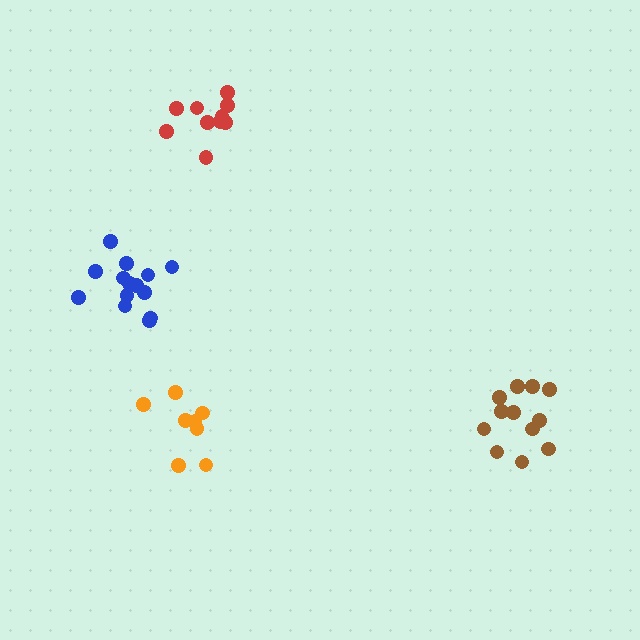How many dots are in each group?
Group 1: 8 dots, Group 2: 10 dots, Group 3: 12 dots, Group 4: 14 dots (44 total).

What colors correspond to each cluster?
The clusters are colored: orange, red, brown, blue.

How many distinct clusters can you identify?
There are 4 distinct clusters.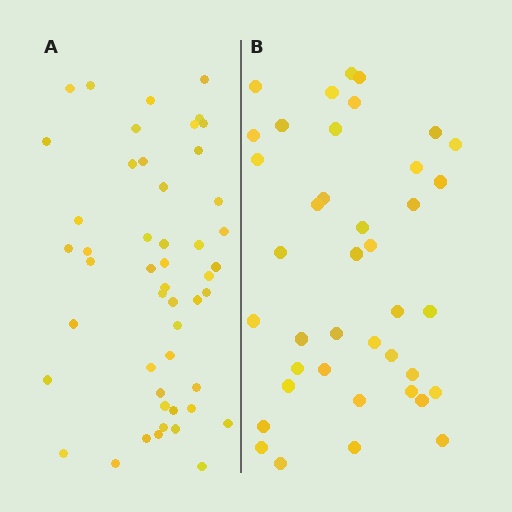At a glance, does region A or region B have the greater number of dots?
Region A (the left region) has more dots.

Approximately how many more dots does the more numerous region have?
Region A has roughly 8 or so more dots than region B.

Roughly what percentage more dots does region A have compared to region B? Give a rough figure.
About 20% more.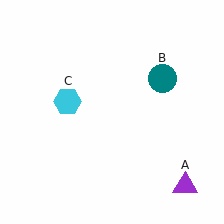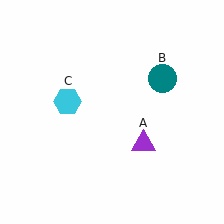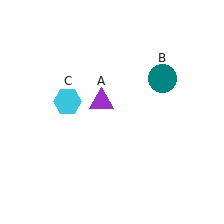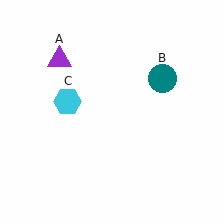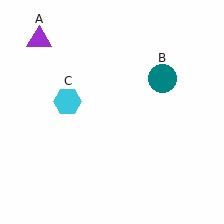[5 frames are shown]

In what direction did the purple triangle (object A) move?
The purple triangle (object A) moved up and to the left.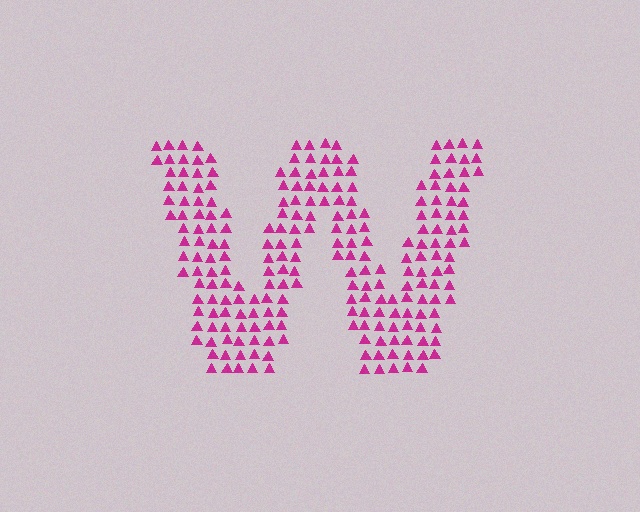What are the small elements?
The small elements are triangles.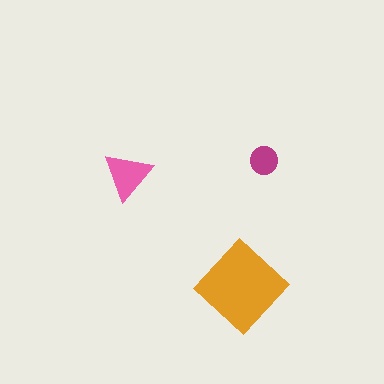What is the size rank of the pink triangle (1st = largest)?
2nd.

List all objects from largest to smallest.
The orange diamond, the pink triangle, the magenta circle.